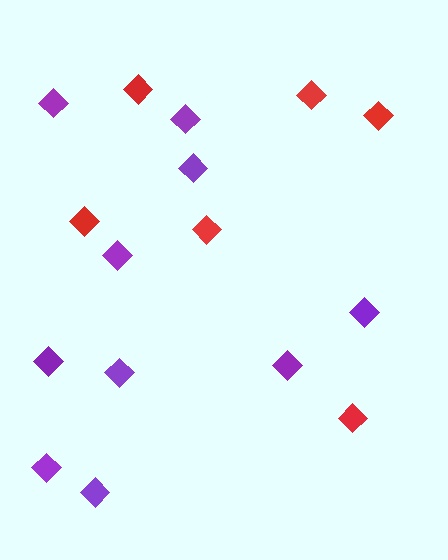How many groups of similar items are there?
There are 2 groups: one group of purple diamonds (10) and one group of red diamonds (6).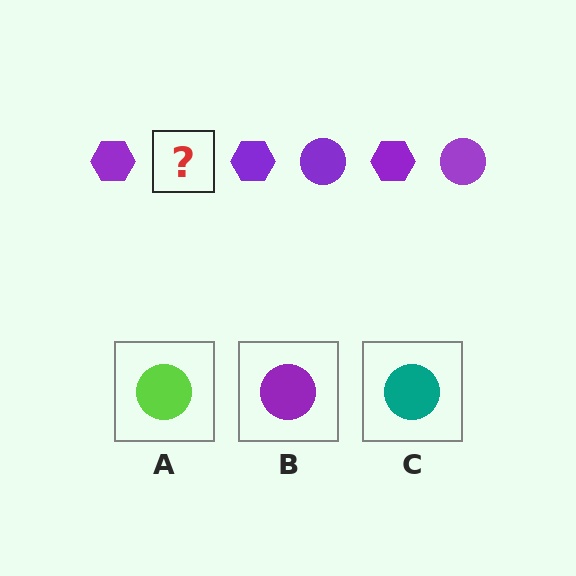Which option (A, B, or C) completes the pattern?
B.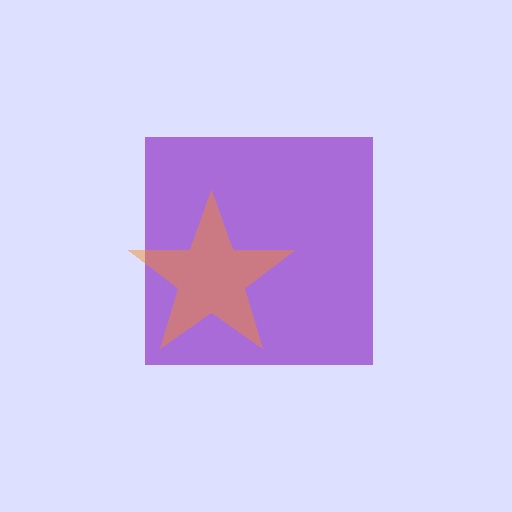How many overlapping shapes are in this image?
There are 2 overlapping shapes in the image.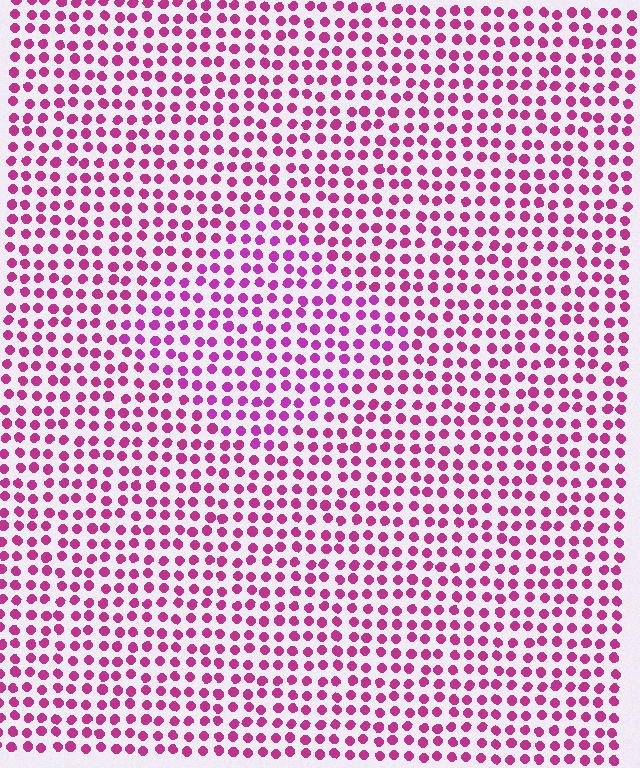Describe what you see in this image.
The image is filled with small magenta elements in a uniform arrangement. A diamond-shaped region is visible where the elements are tinted to a slightly different hue, forming a subtle color boundary.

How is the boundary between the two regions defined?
The boundary is defined purely by a slight shift in hue (about 17 degrees). Spacing, size, and orientation are identical on both sides.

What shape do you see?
I see a diamond.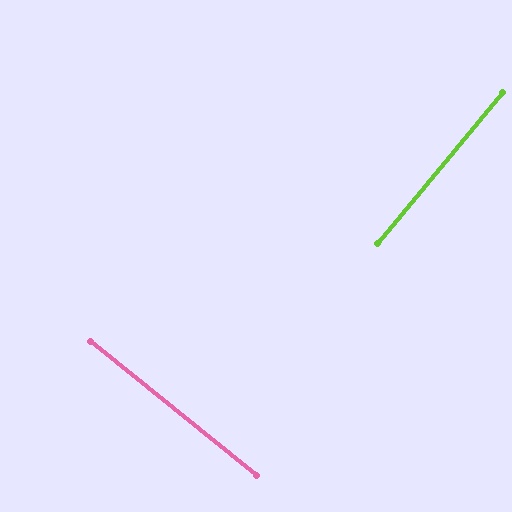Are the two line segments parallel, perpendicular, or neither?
Perpendicular — they meet at approximately 89°.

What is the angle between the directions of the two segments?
Approximately 89 degrees.